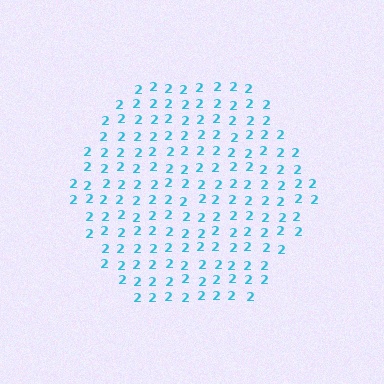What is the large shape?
The large shape is a hexagon.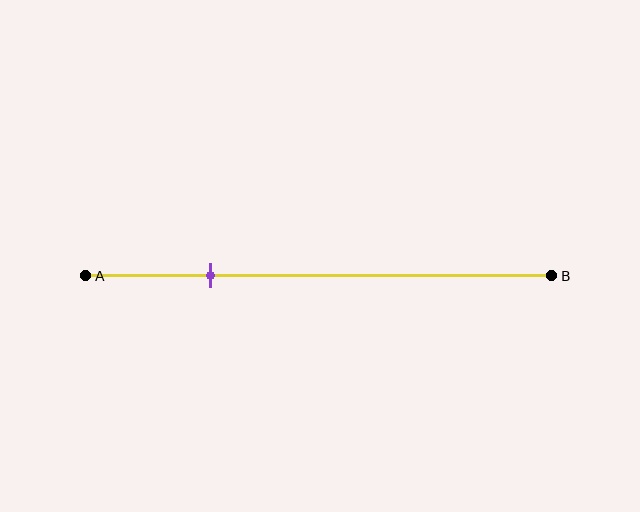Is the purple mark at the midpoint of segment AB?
No, the mark is at about 25% from A, not at the 50% midpoint.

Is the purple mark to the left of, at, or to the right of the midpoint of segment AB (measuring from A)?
The purple mark is to the left of the midpoint of segment AB.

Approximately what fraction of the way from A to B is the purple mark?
The purple mark is approximately 25% of the way from A to B.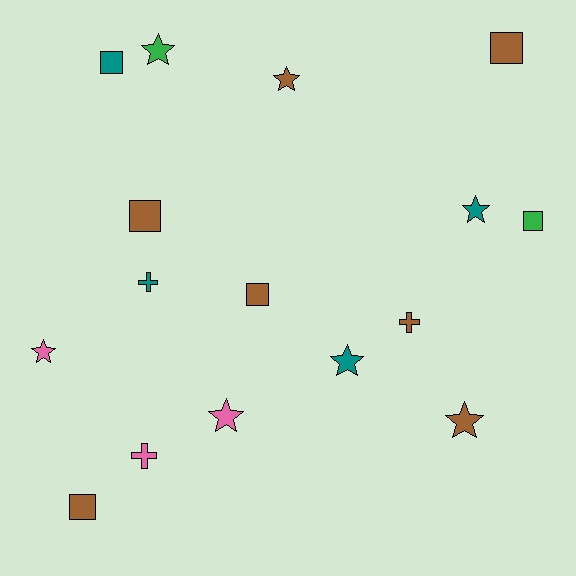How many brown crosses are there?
There is 1 brown cross.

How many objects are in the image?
There are 16 objects.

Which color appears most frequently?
Brown, with 7 objects.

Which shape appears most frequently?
Star, with 7 objects.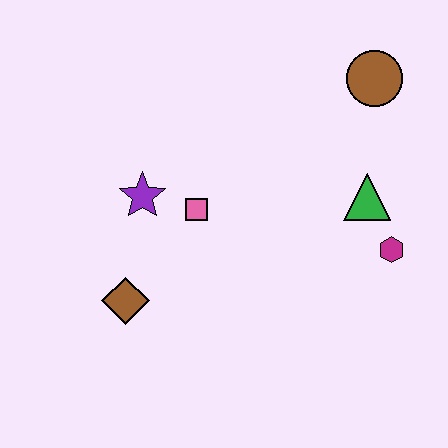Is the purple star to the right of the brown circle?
No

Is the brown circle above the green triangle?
Yes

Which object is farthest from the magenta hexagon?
The brown diamond is farthest from the magenta hexagon.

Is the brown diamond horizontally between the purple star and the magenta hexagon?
No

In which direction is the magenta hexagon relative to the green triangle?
The magenta hexagon is below the green triangle.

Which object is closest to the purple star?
The pink square is closest to the purple star.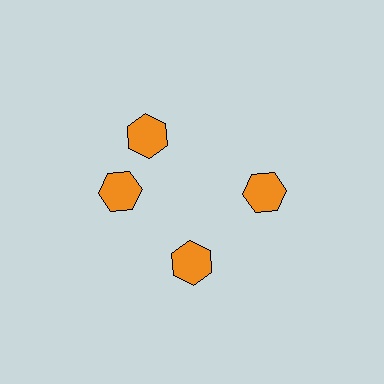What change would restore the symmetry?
The symmetry would be restored by rotating it back into even spacing with its neighbors so that all 4 hexagons sit at equal angles and equal distance from the center.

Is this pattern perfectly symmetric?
No. The 4 orange hexagons are arranged in a ring, but one element near the 12 o'clock position is rotated out of alignment along the ring, breaking the 4-fold rotational symmetry.